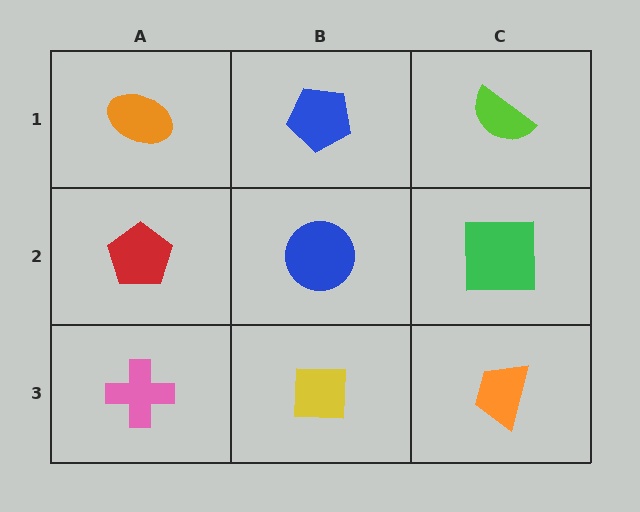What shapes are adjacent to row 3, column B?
A blue circle (row 2, column B), a pink cross (row 3, column A), an orange trapezoid (row 3, column C).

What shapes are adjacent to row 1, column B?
A blue circle (row 2, column B), an orange ellipse (row 1, column A), a lime semicircle (row 1, column C).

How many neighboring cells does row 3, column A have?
2.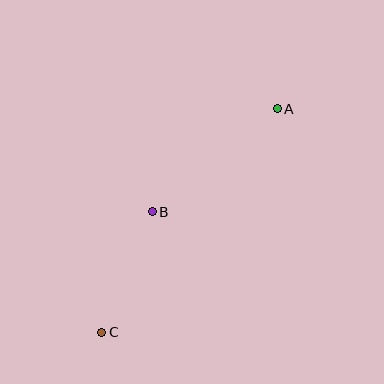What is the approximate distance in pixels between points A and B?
The distance between A and B is approximately 162 pixels.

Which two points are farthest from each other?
Points A and C are farthest from each other.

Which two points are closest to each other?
Points B and C are closest to each other.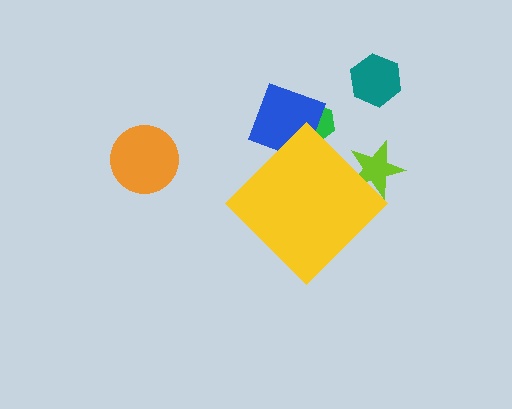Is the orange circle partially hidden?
No, the orange circle is fully visible.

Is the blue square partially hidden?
Yes, the blue square is partially hidden behind the yellow diamond.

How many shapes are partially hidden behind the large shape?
3 shapes are partially hidden.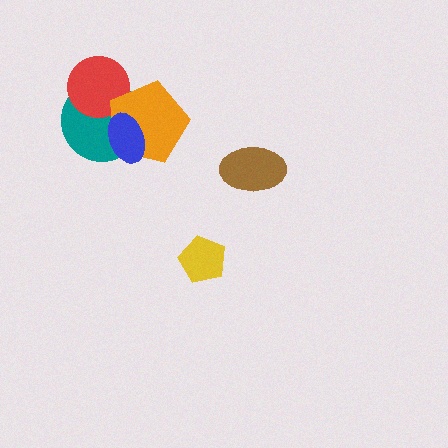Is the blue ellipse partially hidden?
No, no other shape covers it.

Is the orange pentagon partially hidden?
Yes, it is partially covered by another shape.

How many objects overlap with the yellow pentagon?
0 objects overlap with the yellow pentagon.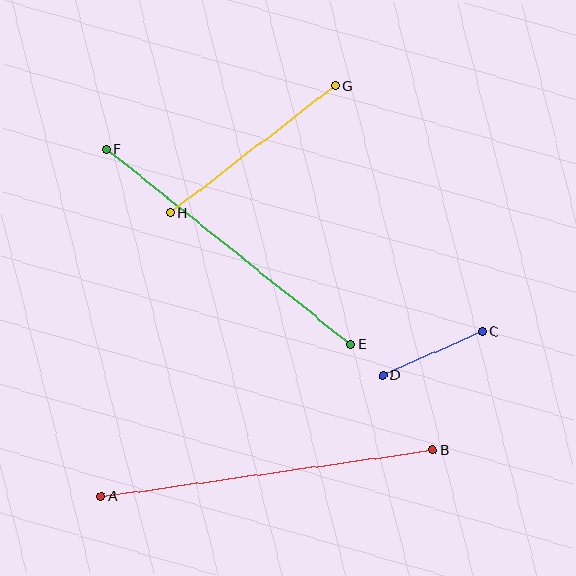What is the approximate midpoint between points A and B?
The midpoint is at approximately (267, 473) pixels.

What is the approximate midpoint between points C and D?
The midpoint is at approximately (433, 353) pixels.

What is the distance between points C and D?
The distance is approximately 108 pixels.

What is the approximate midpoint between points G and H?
The midpoint is at approximately (253, 149) pixels.